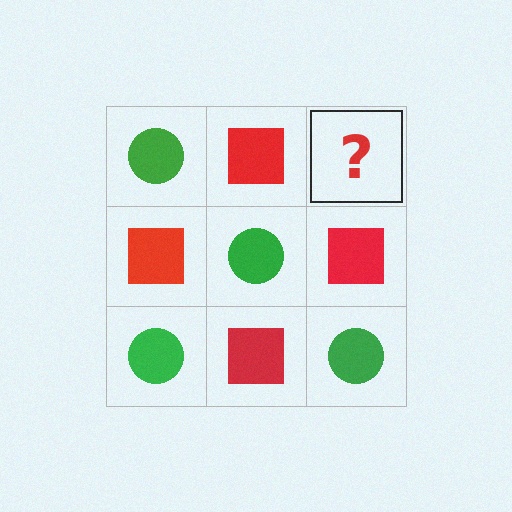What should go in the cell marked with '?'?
The missing cell should contain a green circle.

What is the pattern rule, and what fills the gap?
The rule is that it alternates green circle and red square in a checkerboard pattern. The gap should be filled with a green circle.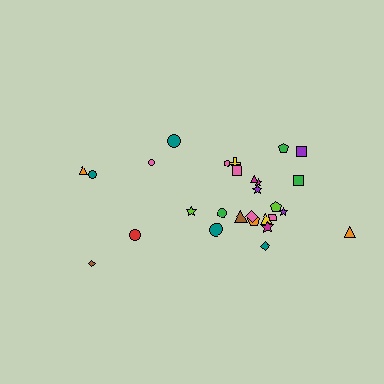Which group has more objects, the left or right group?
The right group.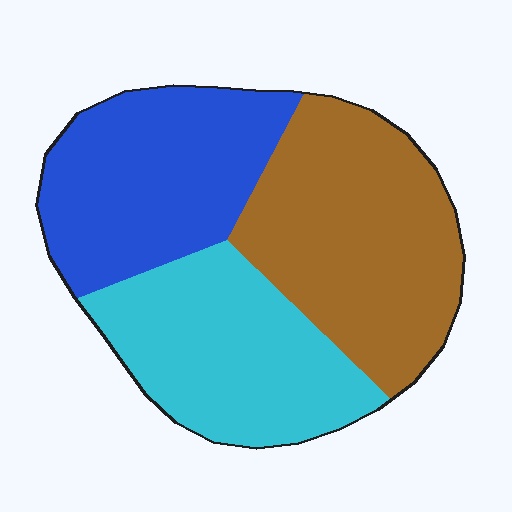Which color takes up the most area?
Brown, at roughly 40%.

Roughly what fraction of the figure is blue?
Blue takes up between a quarter and a half of the figure.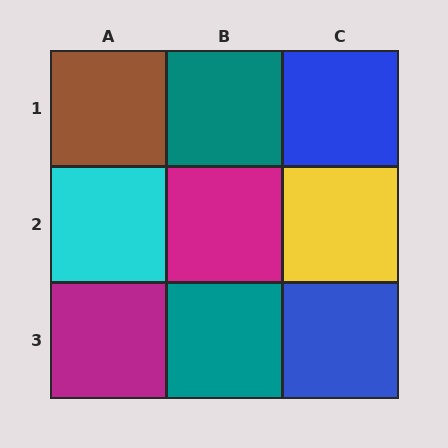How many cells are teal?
2 cells are teal.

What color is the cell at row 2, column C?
Yellow.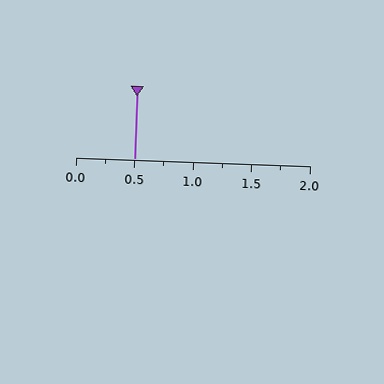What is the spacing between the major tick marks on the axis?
The major ticks are spaced 0.5 apart.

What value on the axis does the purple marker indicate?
The marker indicates approximately 0.5.